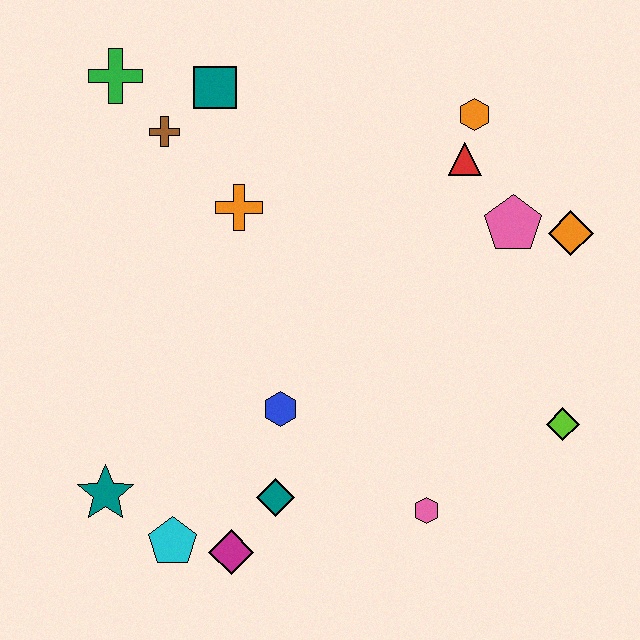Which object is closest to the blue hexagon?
The teal diamond is closest to the blue hexagon.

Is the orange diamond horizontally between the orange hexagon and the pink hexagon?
No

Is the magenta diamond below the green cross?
Yes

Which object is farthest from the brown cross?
The lime diamond is farthest from the brown cross.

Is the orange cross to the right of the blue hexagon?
No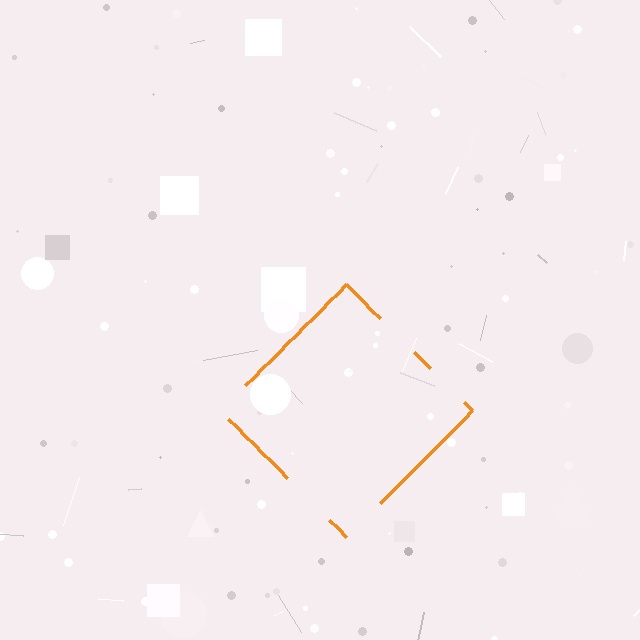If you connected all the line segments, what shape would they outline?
They would outline a diamond.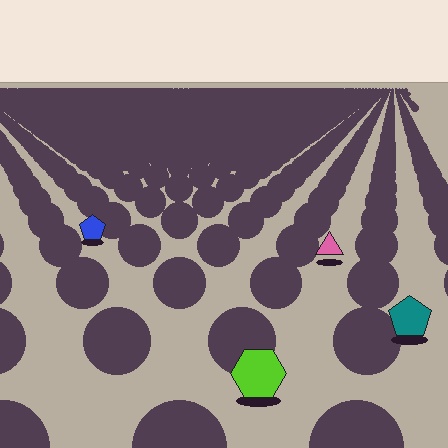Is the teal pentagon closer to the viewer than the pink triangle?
Yes. The teal pentagon is closer — you can tell from the texture gradient: the ground texture is coarser near it.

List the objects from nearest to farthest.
From nearest to farthest: the lime hexagon, the teal pentagon, the pink triangle, the blue pentagon.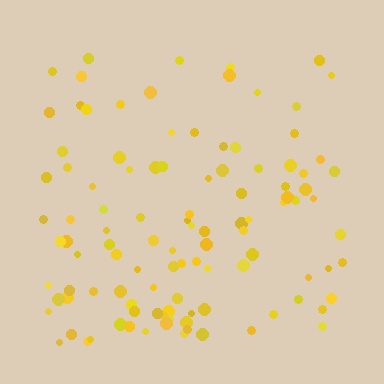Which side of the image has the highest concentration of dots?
The bottom.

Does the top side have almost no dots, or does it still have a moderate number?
Still a moderate number, just noticeably fewer than the bottom.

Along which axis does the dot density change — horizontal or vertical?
Vertical.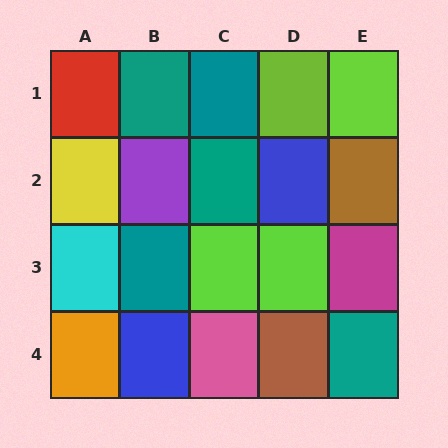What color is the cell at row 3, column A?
Cyan.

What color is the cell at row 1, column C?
Teal.